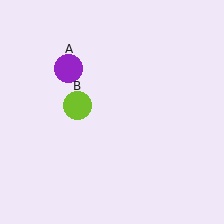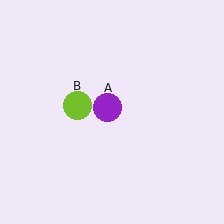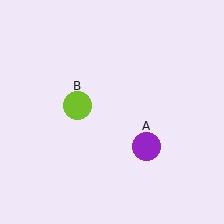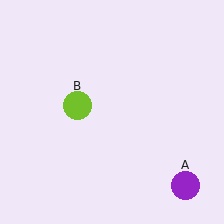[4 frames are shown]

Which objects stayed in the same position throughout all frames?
Lime circle (object B) remained stationary.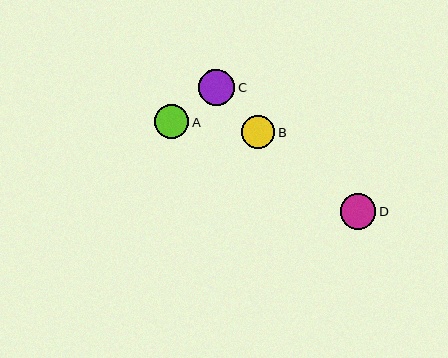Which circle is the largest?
Circle C is the largest with a size of approximately 36 pixels.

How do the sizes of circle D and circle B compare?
Circle D and circle B are approximately the same size.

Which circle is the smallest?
Circle B is the smallest with a size of approximately 34 pixels.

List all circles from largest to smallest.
From largest to smallest: C, D, A, B.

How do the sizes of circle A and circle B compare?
Circle A and circle B are approximately the same size.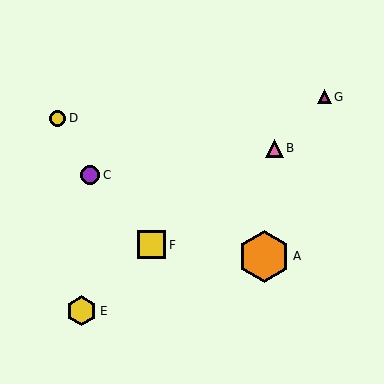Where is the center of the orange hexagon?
The center of the orange hexagon is at (264, 256).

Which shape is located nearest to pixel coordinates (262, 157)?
The pink triangle (labeled B) at (274, 148) is nearest to that location.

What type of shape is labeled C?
Shape C is a purple circle.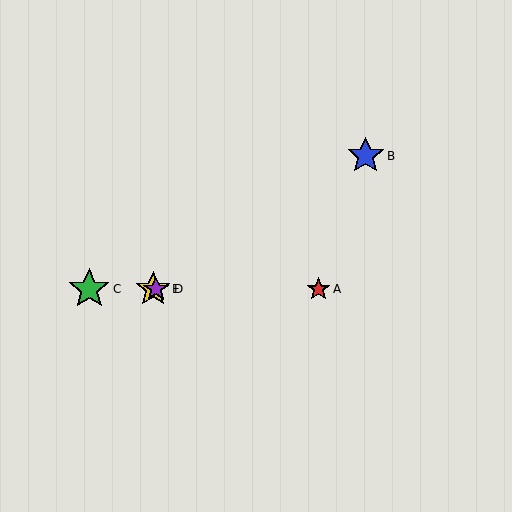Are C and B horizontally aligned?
No, C is at y≈289 and B is at y≈156.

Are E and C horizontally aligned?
Yes, both are at y≈289.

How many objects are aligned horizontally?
4 objects (A, C, D, E) are aligned horizontally.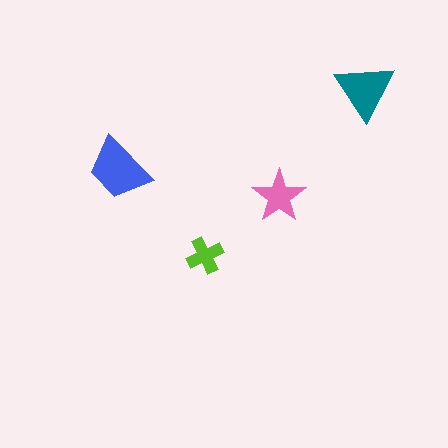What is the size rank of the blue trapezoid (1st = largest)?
1st.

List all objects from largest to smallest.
The blue trapezoid, the teal triangle, the pink star, the lime cross.